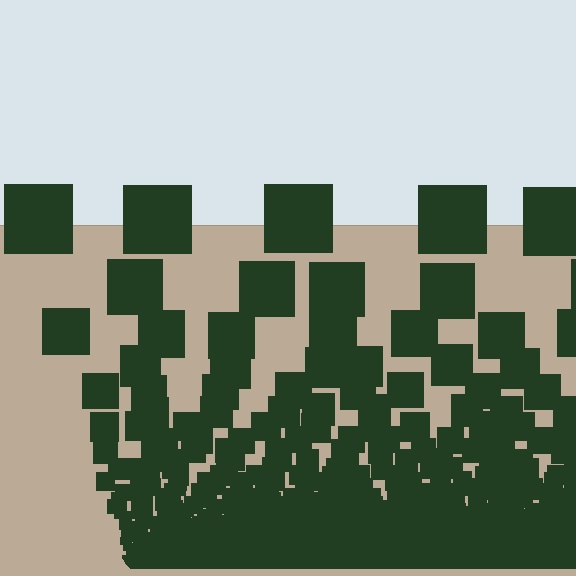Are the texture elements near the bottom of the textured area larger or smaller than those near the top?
Smaller. The gradient is inverted — elements near the bottom are smaller and denser.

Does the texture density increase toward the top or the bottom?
Density increases toward the bottom.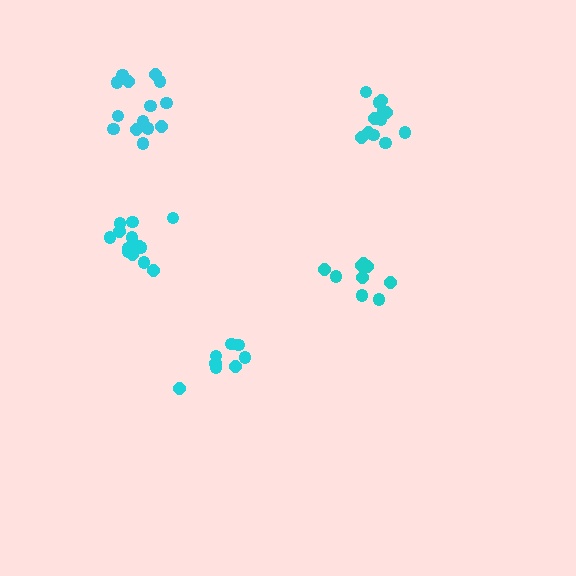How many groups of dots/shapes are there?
There are 5 groups.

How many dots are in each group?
Group 1: 9 dots, Group 2: 13 dots, Group 3: 8 dots, Group 4: 13 dots, Group 5: 14 dots (57 total).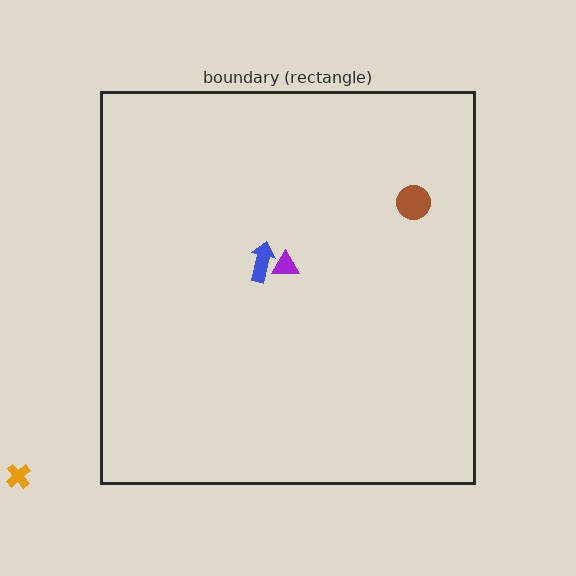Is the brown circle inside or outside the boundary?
Inside.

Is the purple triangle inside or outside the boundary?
Inside.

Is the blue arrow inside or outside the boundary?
Inside.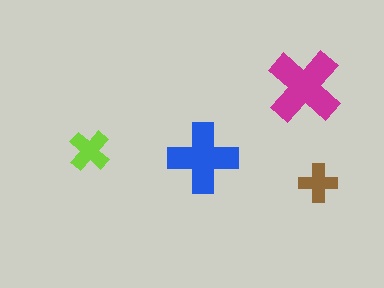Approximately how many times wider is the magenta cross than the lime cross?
About 2 times wider.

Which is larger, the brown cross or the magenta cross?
The magenta one.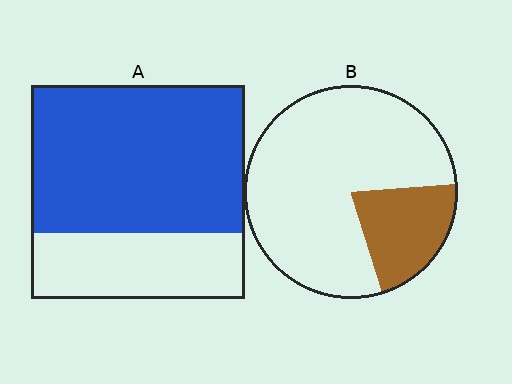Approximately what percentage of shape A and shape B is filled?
A is approximately 70% and B is approximately 20%.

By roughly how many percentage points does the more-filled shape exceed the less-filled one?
By roughly 50 percentage points (A over B).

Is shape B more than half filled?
No.